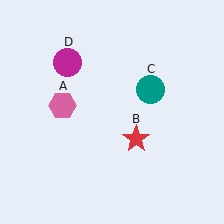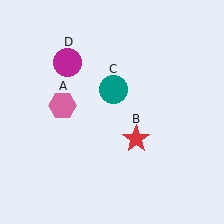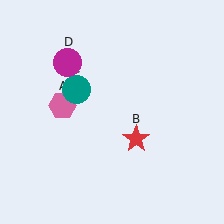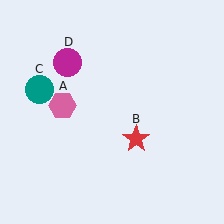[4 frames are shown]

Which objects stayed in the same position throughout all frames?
Pink hexagon (object A) and red star (object B) and magenta circle (object D) remained stationary.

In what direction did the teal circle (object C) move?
The teal circle (object C) moved left.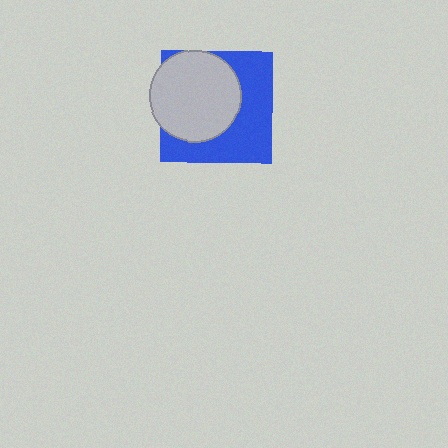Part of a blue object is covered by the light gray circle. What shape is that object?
It is a square.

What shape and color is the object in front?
The object in front is a light gray circle.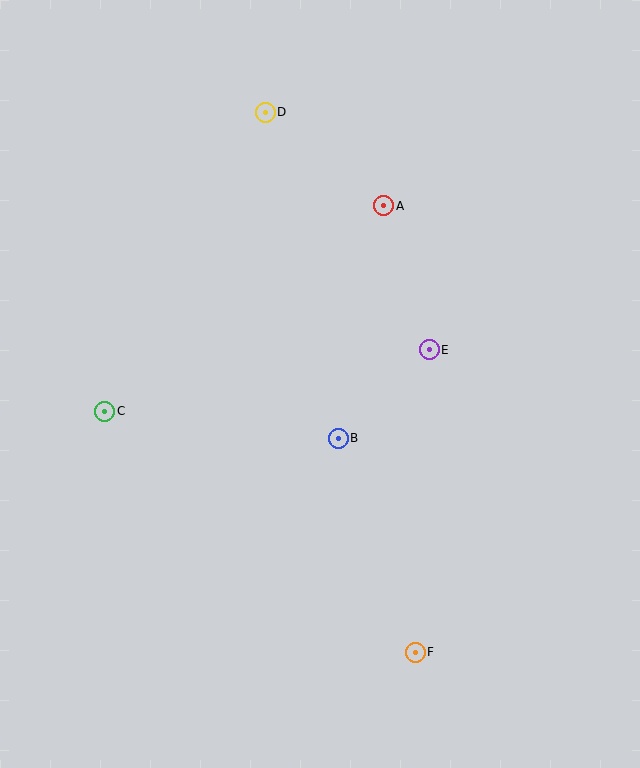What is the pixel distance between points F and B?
The distance between F and B is 227 pixels.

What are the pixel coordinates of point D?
Point D is at (265, 112).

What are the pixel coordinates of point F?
Point F is at (415, 652).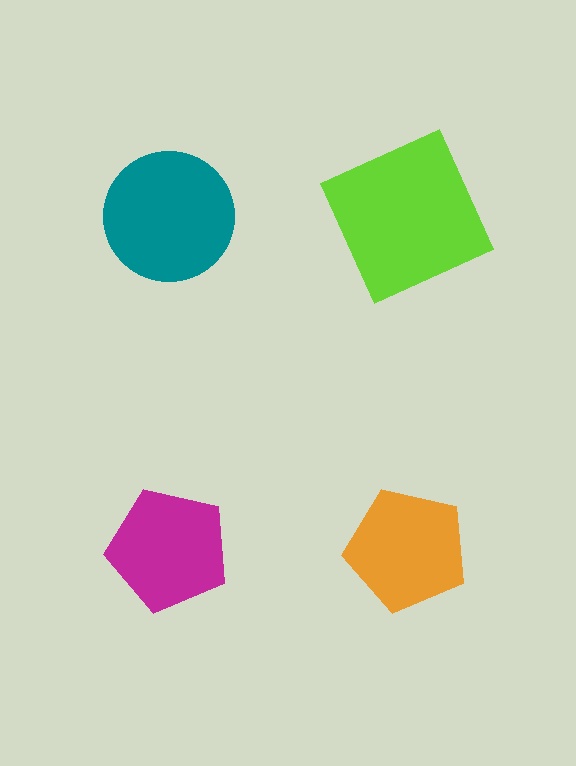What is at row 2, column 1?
A magenta pentagon.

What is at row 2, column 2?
An orange pentagon.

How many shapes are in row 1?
2 shapes.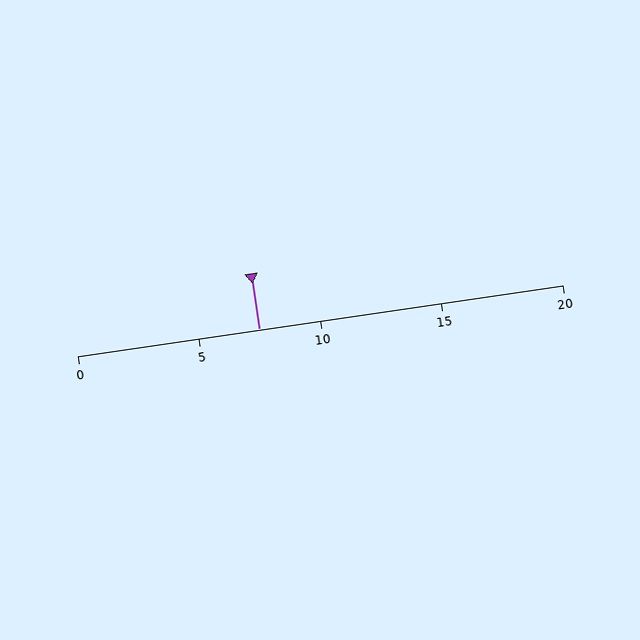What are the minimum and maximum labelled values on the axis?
The axis runs from 0 to 20.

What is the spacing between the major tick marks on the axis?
The major ticks are spaced 5 apart.